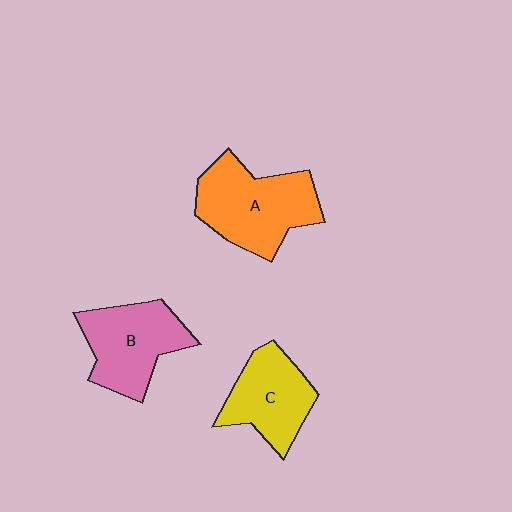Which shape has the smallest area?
Shape C (yellow).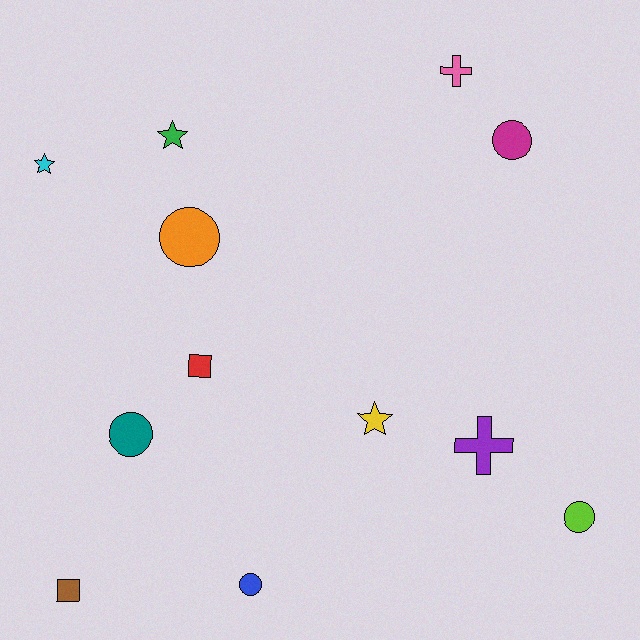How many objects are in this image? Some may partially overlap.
There are 12 objects.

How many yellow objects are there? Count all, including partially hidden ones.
There is 1 yellow object.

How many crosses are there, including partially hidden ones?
There are 2 crosses.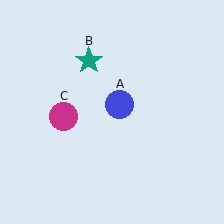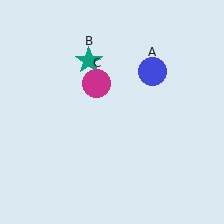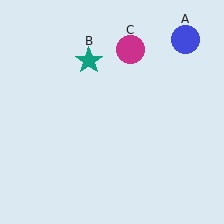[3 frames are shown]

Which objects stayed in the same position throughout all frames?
Teal star (object B) remained stationary.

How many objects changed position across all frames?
2 objects changed position: blue circle (object A), magenta circle (object C).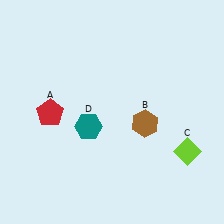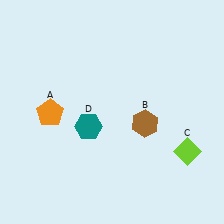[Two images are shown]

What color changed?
The pentagon (A) changed from red in Image 1 to orange in Image 2.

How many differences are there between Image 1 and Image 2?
There is 1 difference between the two images.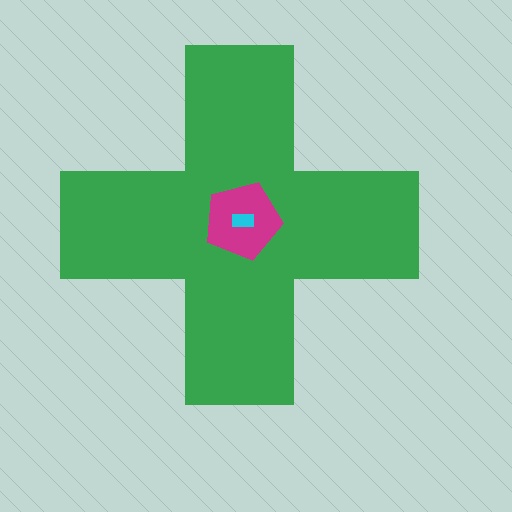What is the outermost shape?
The green cross.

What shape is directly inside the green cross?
The magenta pentagon.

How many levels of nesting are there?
3.